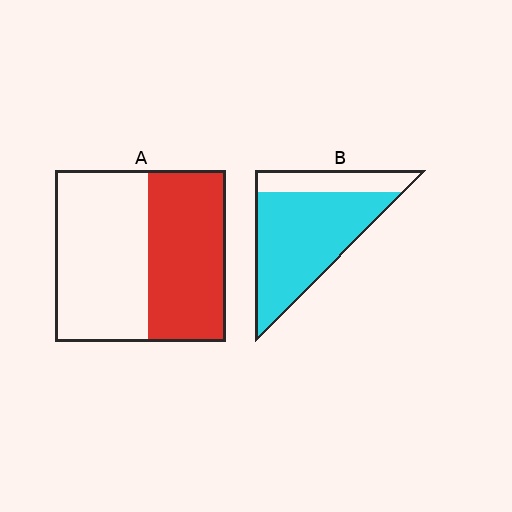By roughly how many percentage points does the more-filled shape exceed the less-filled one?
By roughly 30 percentage points (B over A).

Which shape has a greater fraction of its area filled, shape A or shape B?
Shape B.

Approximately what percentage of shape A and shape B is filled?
A is approximately 45% and B is approximately 75%.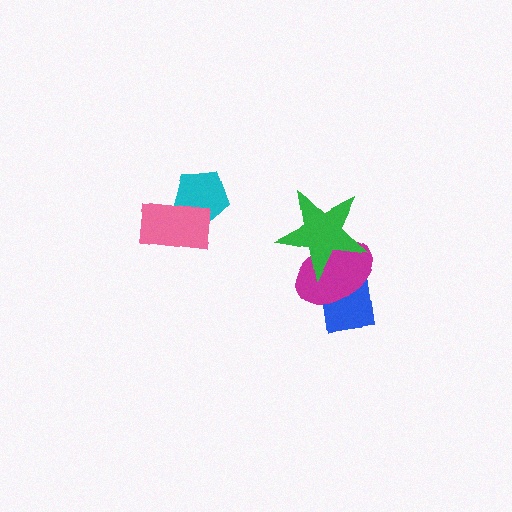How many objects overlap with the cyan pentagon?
1 object overlaps with the cyan pentagon.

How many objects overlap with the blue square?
1 object overlaps with the blue square.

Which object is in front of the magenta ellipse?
The green star is in front of the magenta ellipse.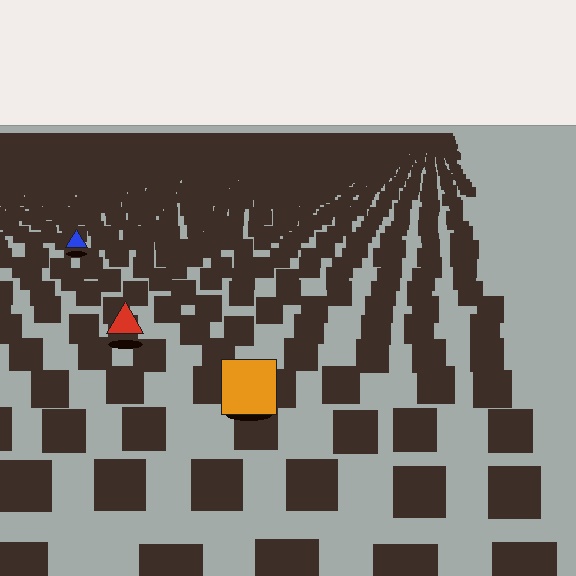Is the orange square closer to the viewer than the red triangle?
Yes. The orange square is closer — you can tell from the texture gradient: the ground texture is coarser near it.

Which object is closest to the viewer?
The orange square is closest. The texture marks near it are larger and more spread out.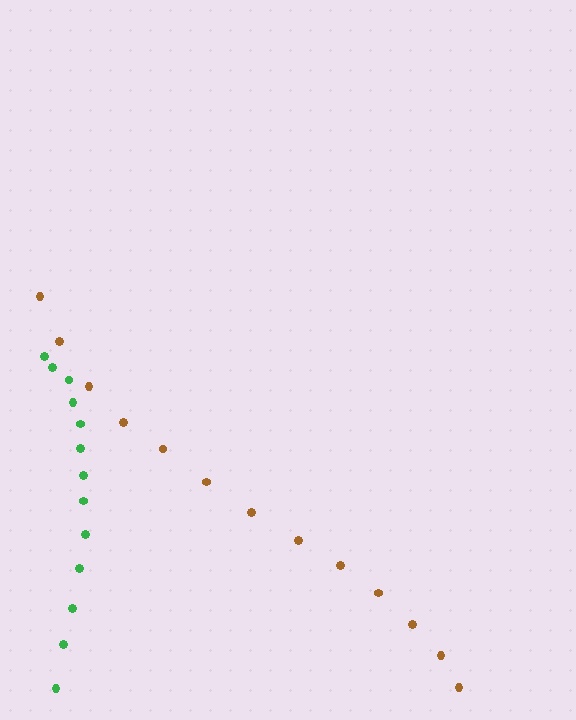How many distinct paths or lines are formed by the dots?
There are 2 distinct paths.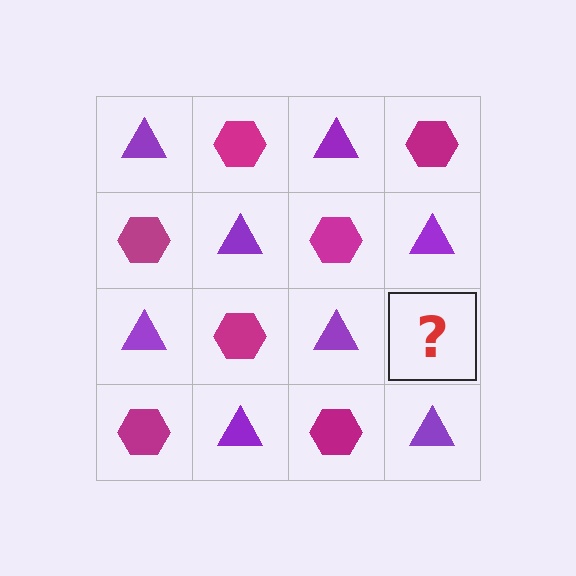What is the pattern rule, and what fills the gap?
The rule is that it alternates purple triangle and magenta hexagon in a checkerboard pattern. The gap should be filled with a magenta hexagon.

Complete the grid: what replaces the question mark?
The question mark should be replaced with a magenta hexagon.